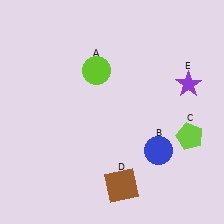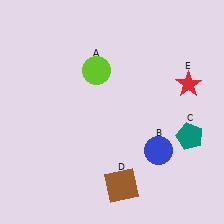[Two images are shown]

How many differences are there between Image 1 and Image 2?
There are 2 differences between the two images.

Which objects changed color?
C changed from lime to teal. E changed from purple to red.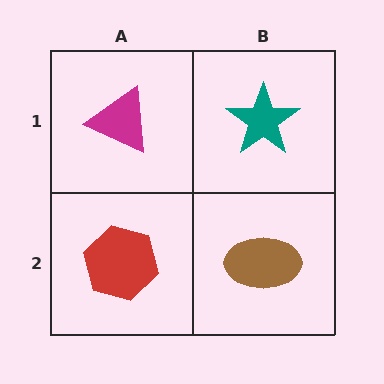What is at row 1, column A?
A magenta triangle.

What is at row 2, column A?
A red hexagon.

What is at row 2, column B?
A brown ellipse.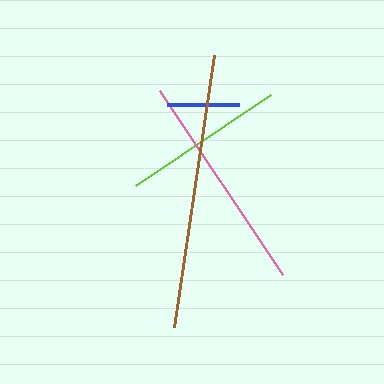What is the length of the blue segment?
The blue segment is approximately 72 pixels long.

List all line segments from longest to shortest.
From longest to shortest: brown, pink, lime, blue.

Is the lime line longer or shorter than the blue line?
The lime line is longer than the blue line.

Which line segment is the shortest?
The blue line is the shortest at approximately 72 pixels.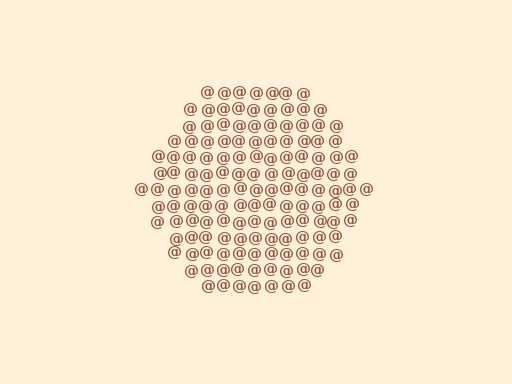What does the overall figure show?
The overall figure shows a hexagon.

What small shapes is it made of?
It is made of small at signs.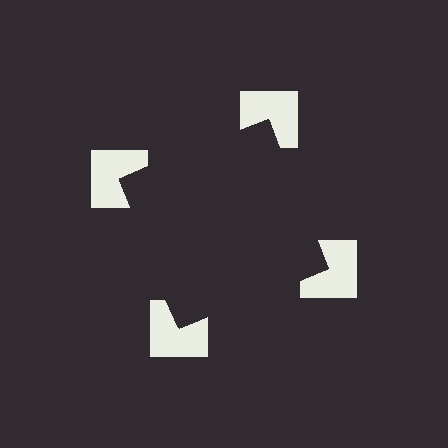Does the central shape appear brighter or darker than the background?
It typically appears slightly darker than the background, even though no actual brightness change is drawn.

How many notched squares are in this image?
There are 4 — one at each vertex of the illusory square.